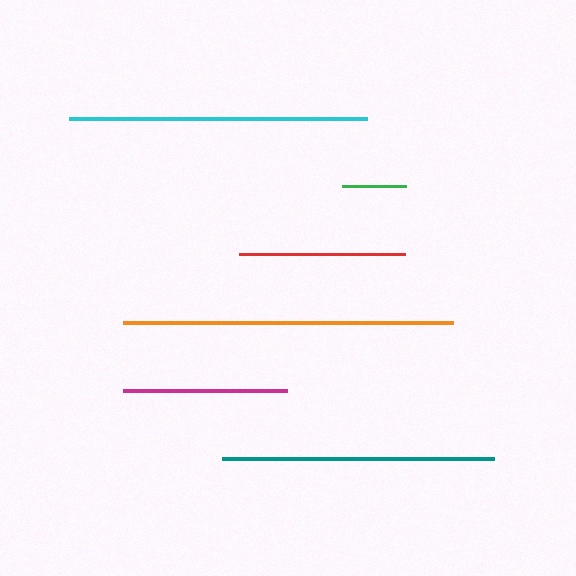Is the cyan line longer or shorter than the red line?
The cyan line is longer than the red line.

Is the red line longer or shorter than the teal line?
The teal line is longer than the red line.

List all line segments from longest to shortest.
From longest to shortest: orange, cyan, teal, red, magenta, green.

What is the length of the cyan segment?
The cyan segment is approximately 298 pixels long.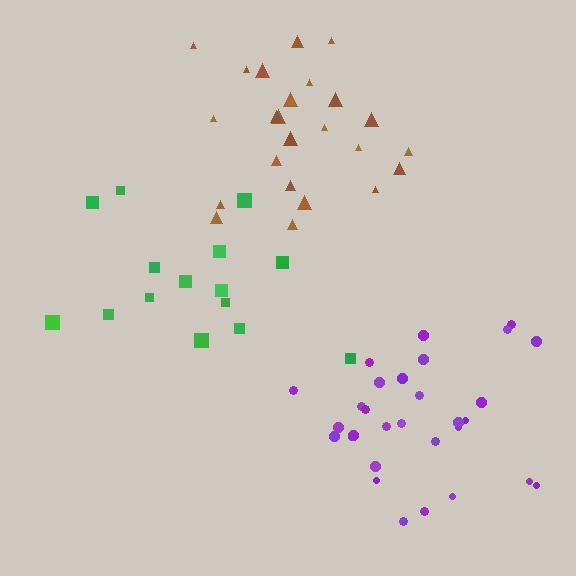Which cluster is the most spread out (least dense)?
Green.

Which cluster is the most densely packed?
Brown.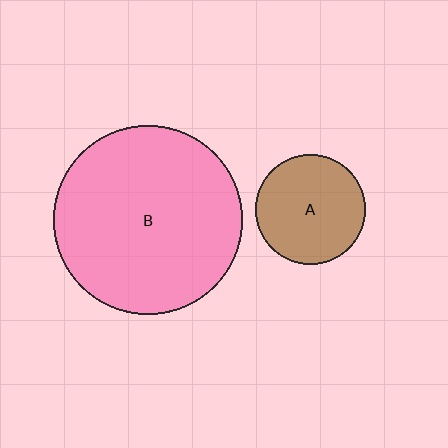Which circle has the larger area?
Circle B (pink).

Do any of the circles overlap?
No, none of the circles overlap.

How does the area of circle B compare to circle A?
Approximately 3.0 times.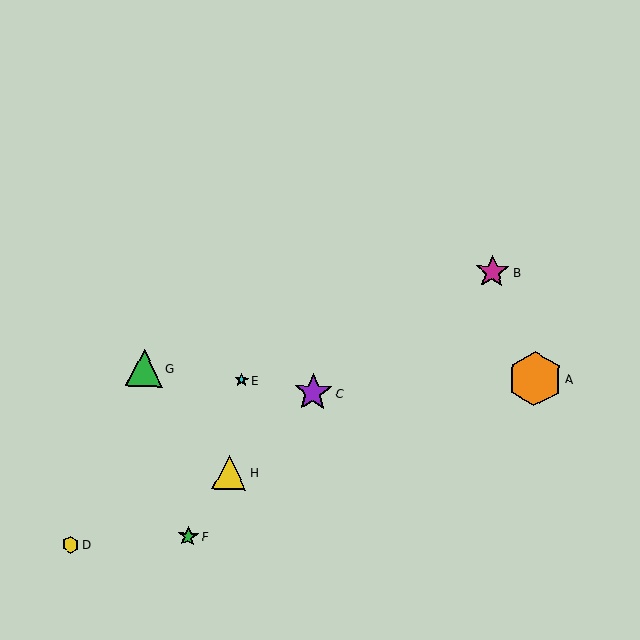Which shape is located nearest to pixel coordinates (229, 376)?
The cyan star (labeled E) at (242, 380) is nearest to that location.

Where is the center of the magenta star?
The center of the magenta star is at (493, 272).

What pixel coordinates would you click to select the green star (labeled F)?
Click at (188, 536) to select the green star F.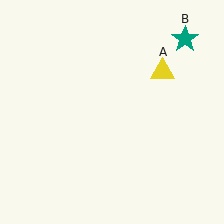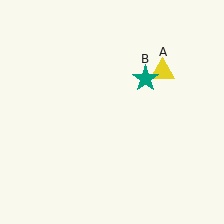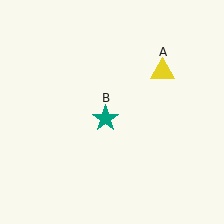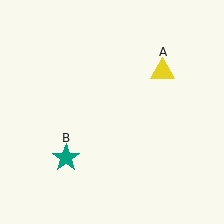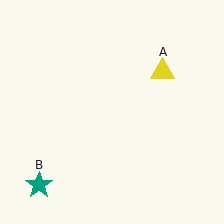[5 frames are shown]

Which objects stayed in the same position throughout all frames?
Yellow triangle (object A) remained stationary.